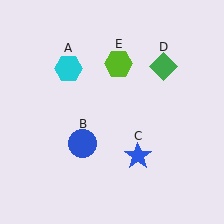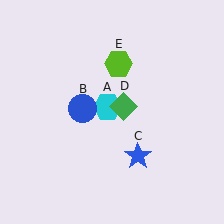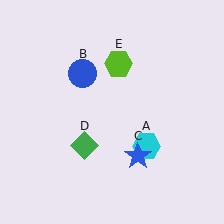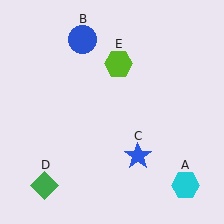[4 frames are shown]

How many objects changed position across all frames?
3 objects changed position: cyan hexagon (object A), blue circle (object B), green diamond (object D).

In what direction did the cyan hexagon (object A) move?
The cyan hexagon (object A) moved down and to the right.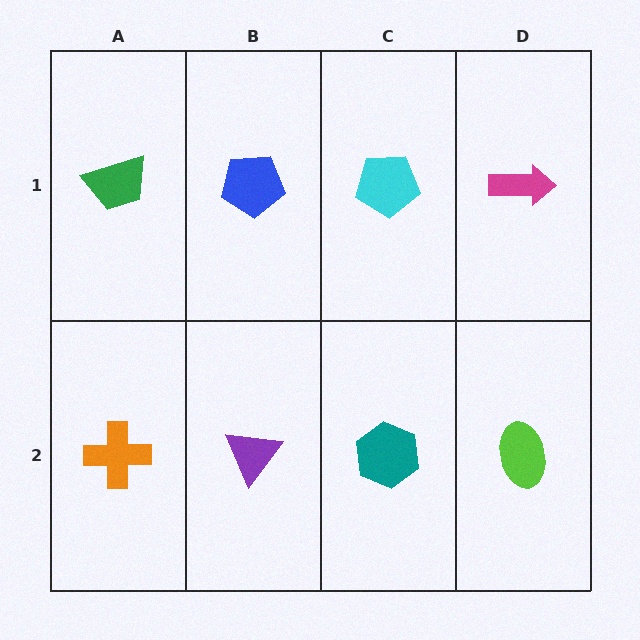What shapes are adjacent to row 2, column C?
A cyan pentagon (row 1, column C), a purple triangle (row 2, column B), a lime ellipse (row 2, column D).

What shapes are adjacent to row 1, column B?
A purple triangle (row 2, column B), a green trapezoid (row 1, column A), a cyan pentagon (row 1, column C).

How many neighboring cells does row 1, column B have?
3.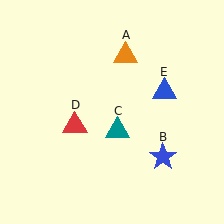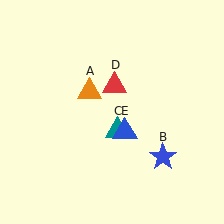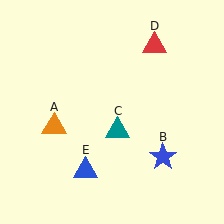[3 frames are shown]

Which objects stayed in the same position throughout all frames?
Blue star (object B) and teal triangle (object C) remained stationary.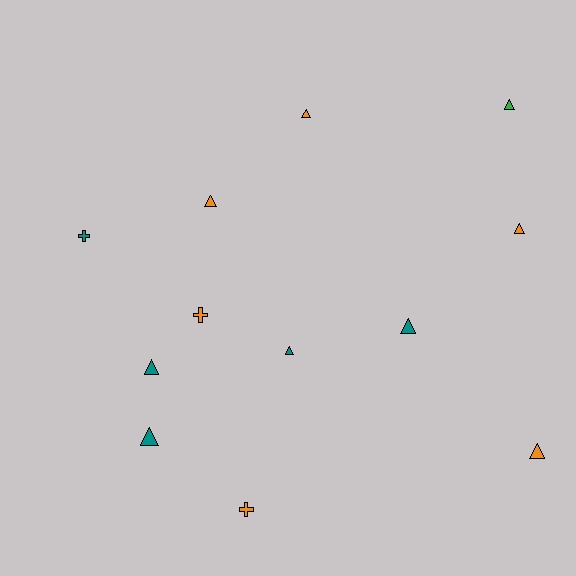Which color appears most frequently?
Orange, with 6 objects.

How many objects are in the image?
There are 12 objects.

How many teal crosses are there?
There is 1 teal cross.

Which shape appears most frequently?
Triangle, with 9 objects.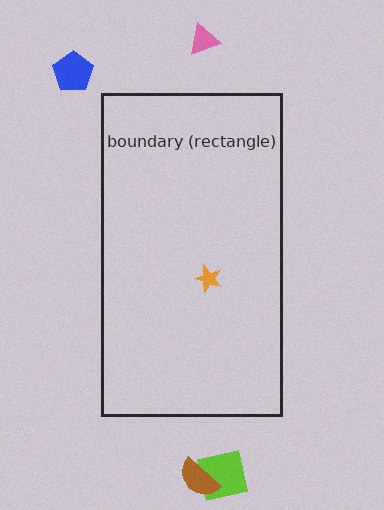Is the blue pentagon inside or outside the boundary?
Outside.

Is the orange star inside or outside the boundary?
Inside.